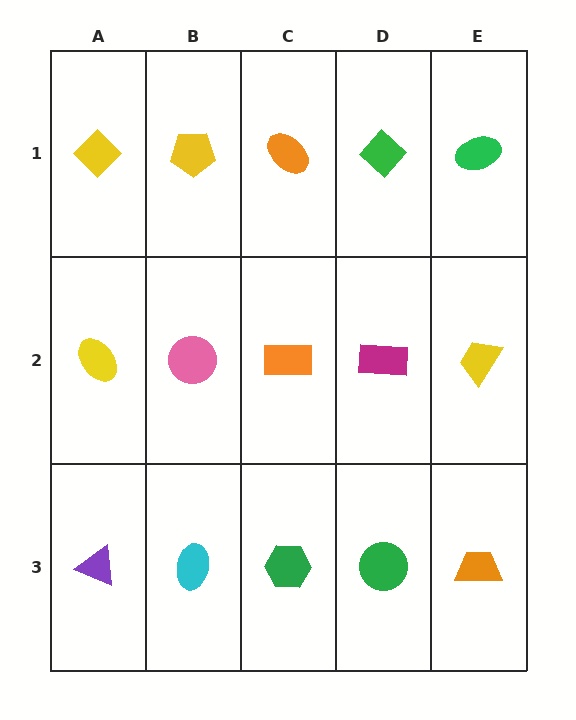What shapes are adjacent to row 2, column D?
A green diamond (row 1, column D), a green circle (row 3, column D), an orange rectangle (row 2, column C), a yellow trapezoid (row 2, column E).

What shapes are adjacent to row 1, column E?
A yellow trapezoid (row 2, column E), a green diamond (row 1, column D).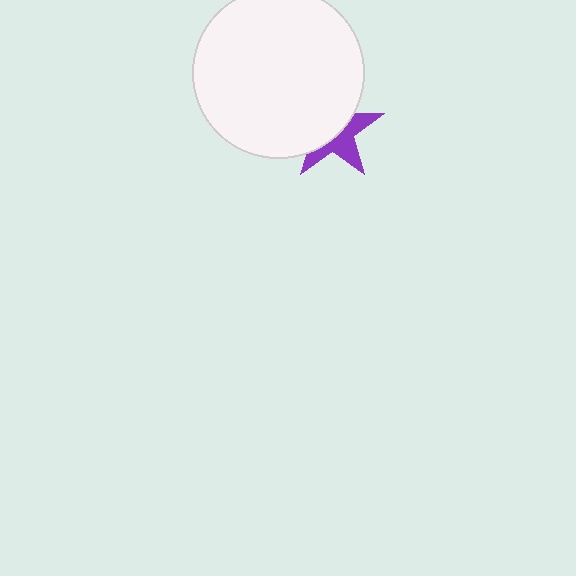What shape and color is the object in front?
The object in front is a white circle.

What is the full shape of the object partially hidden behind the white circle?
The partially hidden object is a purple star.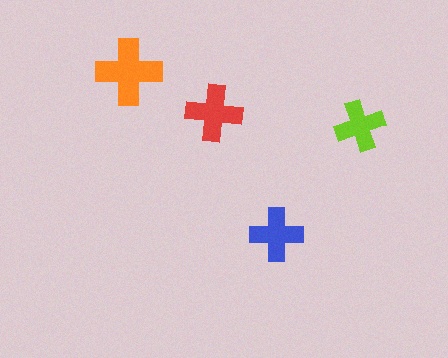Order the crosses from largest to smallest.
the orange one, the red one, the blue one, the lime one.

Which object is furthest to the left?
The orange cross is leftmost.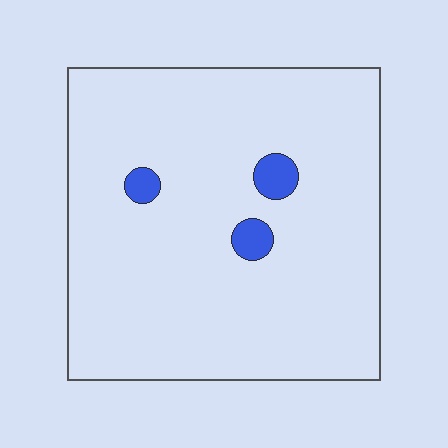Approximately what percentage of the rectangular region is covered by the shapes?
Approximately 5%.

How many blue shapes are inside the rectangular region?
3.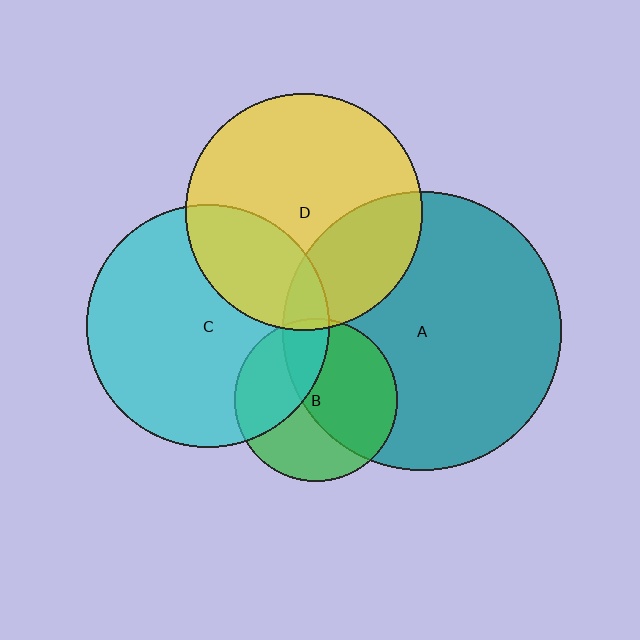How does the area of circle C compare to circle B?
Approximately 2.2 times.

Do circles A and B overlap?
Yes.